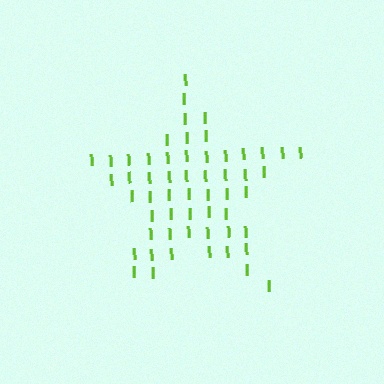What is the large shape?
The large shape is a star.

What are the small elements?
The small elements are letter I's.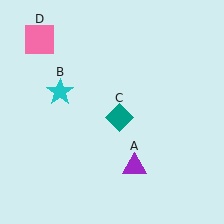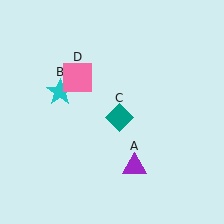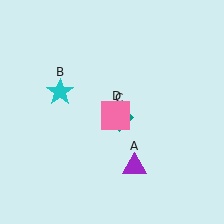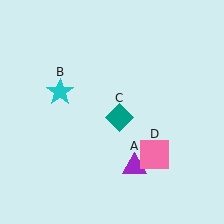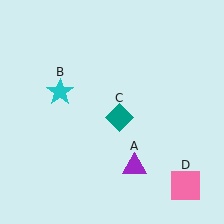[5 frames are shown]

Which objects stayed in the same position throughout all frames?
Purple triangle (object A) and cyan star (object B) and teal diamond (object C) remained stationary.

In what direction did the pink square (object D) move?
The pink square (object D) moved down and to the right.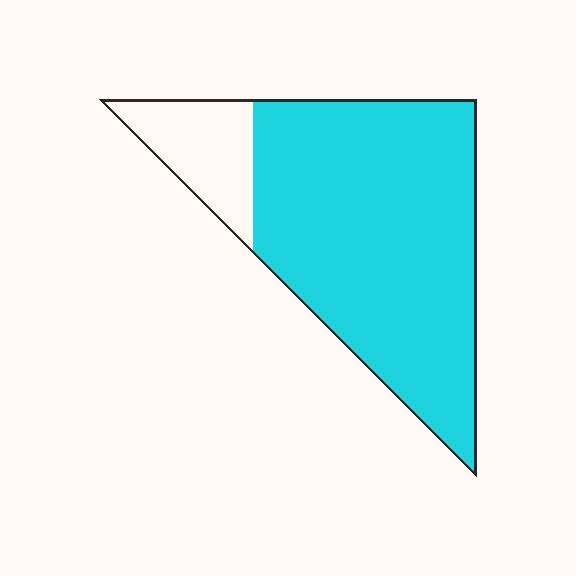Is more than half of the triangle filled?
Yes.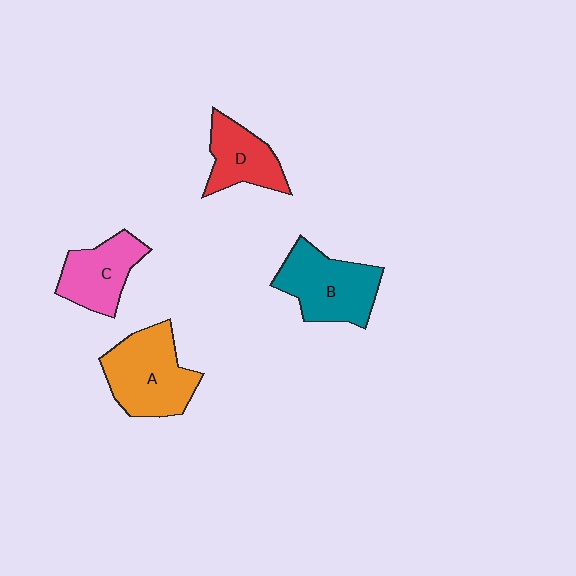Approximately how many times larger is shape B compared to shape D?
Approximately 1.4 times.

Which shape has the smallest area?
Shape D (red).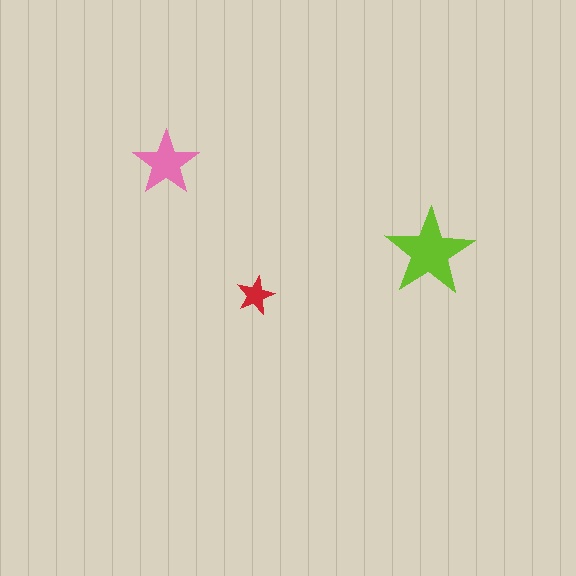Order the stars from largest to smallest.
the lime one, the pink one, the red one.